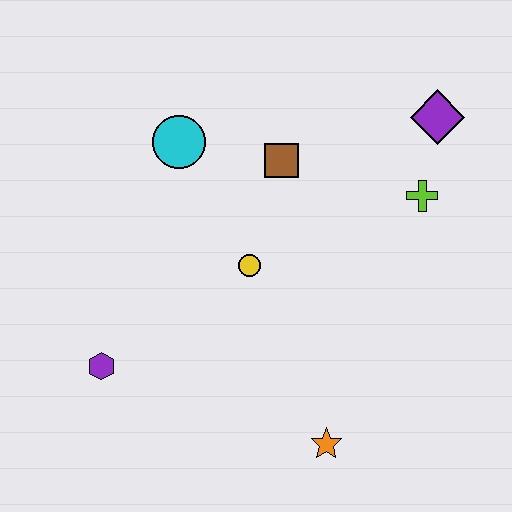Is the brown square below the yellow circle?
No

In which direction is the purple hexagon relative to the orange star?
The purple hexagon is to the left of the orange star.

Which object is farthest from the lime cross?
The purple hexagon is farthest from the lime cross.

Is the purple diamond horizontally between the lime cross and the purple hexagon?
No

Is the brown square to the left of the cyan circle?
No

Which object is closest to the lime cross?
The purple diamond is closest to the lime cross.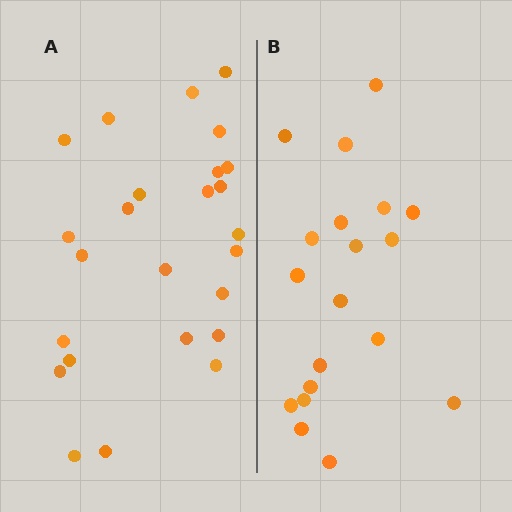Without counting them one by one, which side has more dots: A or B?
Region A (the left region) has more dots.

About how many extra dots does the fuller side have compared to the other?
Region A has about 6 more dots than region B.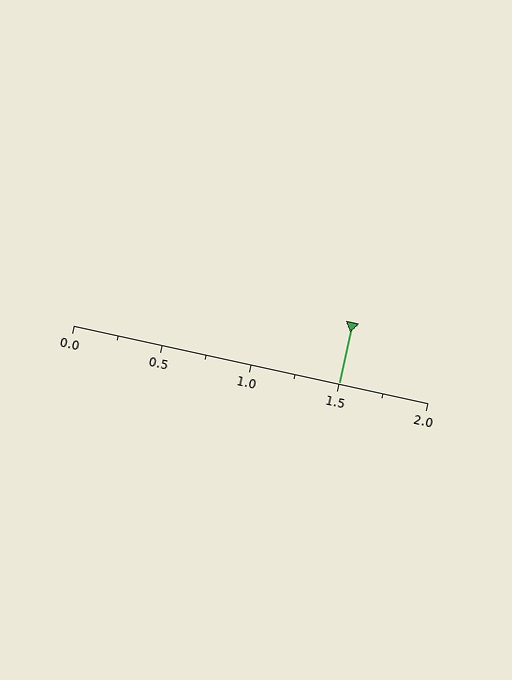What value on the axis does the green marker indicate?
The marker indicates approximately 1.5.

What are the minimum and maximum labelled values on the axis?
The axis runs from 0.0 to 2.0.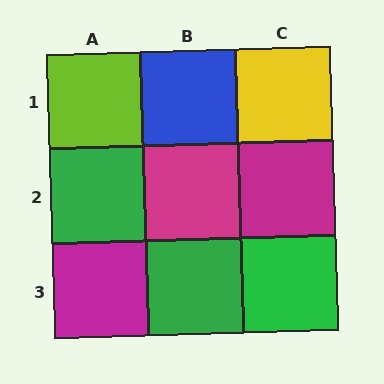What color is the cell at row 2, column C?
Magenta.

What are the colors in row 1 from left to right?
Lime, blue, yellow.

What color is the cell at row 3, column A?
Magenta.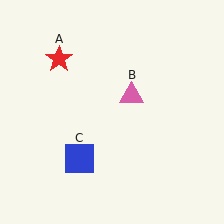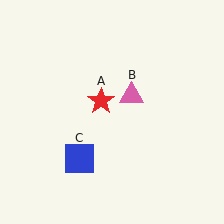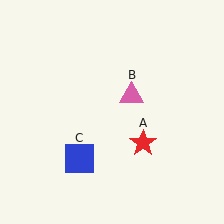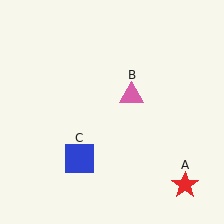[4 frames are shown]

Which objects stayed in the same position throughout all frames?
Pink triangle (object B) and blue square (object C) remained stationary.